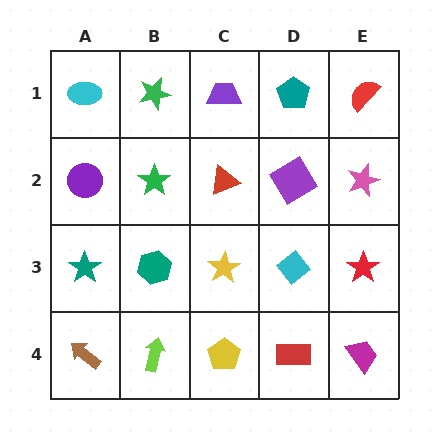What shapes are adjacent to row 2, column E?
A red semicircle (row 1, column E), a red star (row 3, column E), a purple diamond (row 2, column D).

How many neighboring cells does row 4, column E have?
2.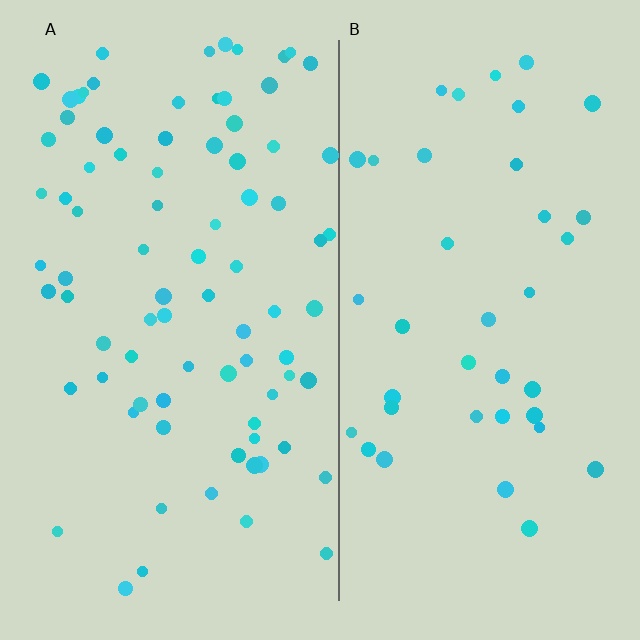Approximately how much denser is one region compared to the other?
Approximately 2.1× — region A over region B.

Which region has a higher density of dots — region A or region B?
A (the left).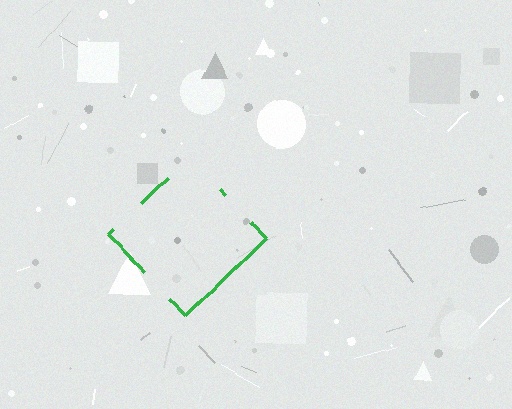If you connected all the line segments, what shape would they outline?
They would outline a diamond.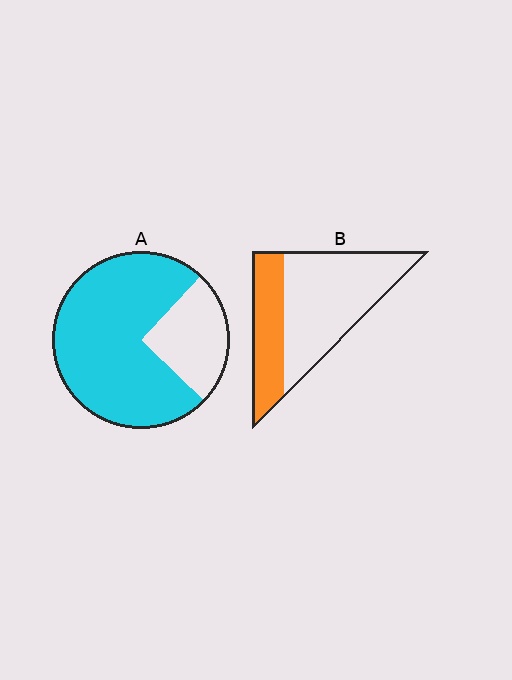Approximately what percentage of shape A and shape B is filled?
A is approximately 75% and B is approximately 35%.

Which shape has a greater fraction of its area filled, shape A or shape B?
Shape A.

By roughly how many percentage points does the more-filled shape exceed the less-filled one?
By roughly 40 percentage points (A over B).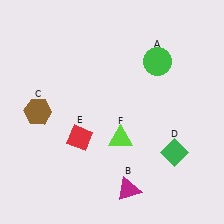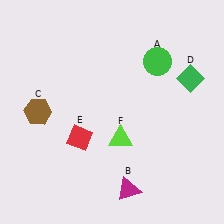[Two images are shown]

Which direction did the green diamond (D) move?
The green diamond (D) moved up.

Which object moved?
The green diamond (D) moved up.